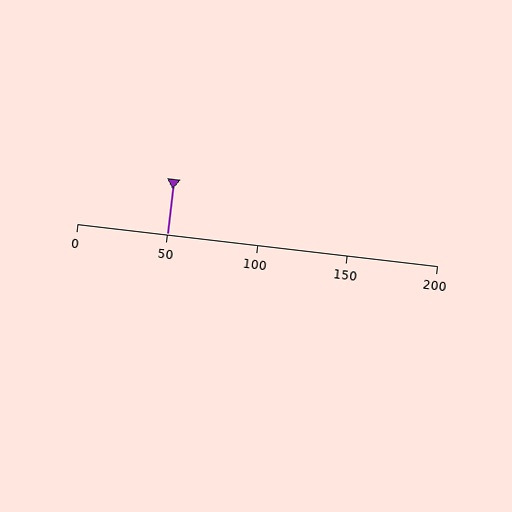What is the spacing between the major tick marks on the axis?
The major ticks are spaced 50 apart.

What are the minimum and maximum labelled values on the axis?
The axis runs from 0 to 200.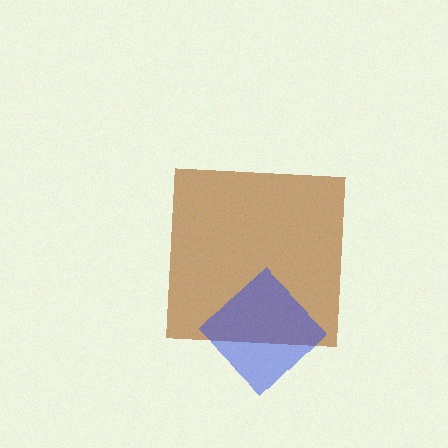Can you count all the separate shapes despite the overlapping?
Yes, there are 2 separate shapes.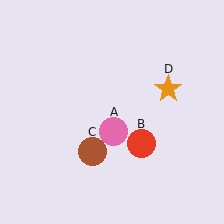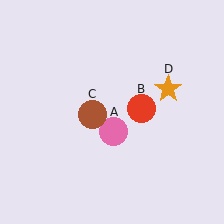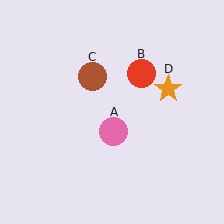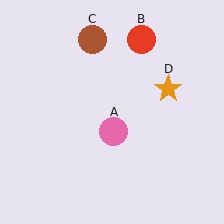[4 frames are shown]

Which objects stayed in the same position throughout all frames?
Pink circle (object A) and orange star (object D) remained stationary.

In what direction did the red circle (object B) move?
The red circle (object B) moved up.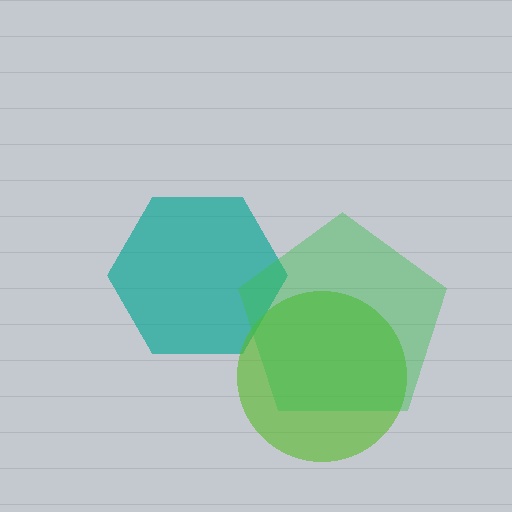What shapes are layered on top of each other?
The layered shapes are: a teal hexagon, a lime circle, a green pentagon.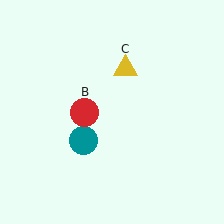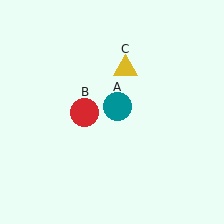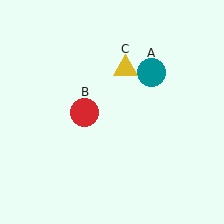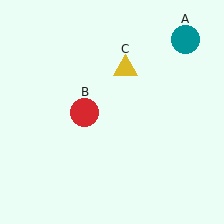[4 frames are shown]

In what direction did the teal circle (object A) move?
The teal circle (object A) moved up and to the right.